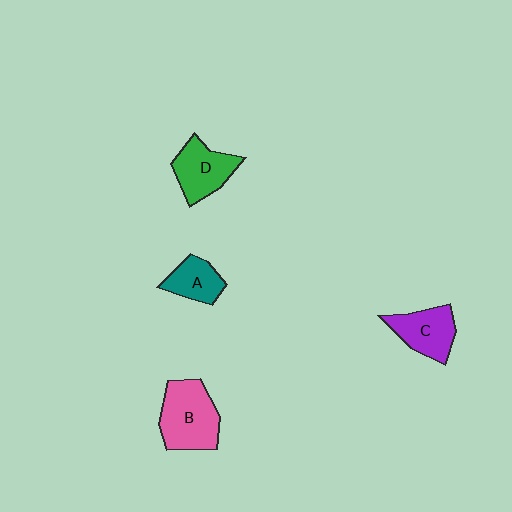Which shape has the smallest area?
Shape A (teal).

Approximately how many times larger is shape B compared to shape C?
Approximately 1.4 times.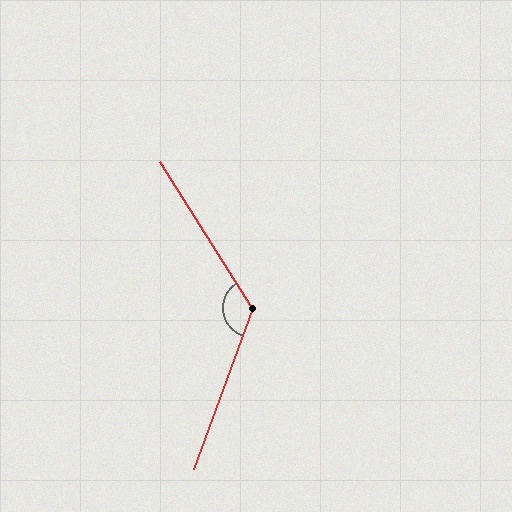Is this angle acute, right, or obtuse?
It is obtuse.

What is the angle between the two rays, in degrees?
Approximately 128 degrees.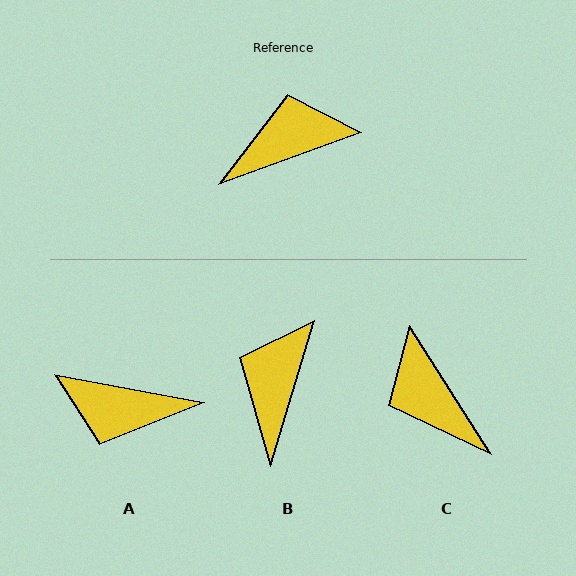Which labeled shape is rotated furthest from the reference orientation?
A, about 149 degrees away.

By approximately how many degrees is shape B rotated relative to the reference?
Approximately 54 degrees counter-clockwise.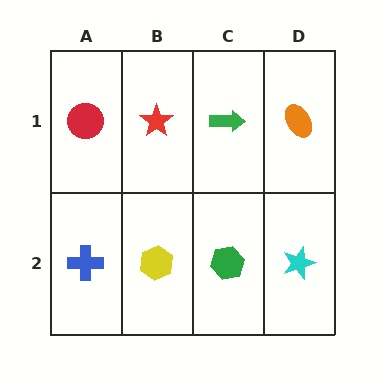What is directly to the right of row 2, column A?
A yellow hexagon.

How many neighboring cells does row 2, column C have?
3.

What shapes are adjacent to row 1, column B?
A yellow hexagon (row 2, column B), a red circle (row 1, column A), a green arrow (row 1, column C).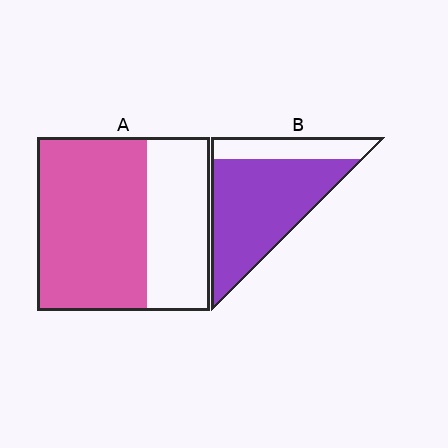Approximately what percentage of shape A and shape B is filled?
A is approximately 65% and B is approximately 75%.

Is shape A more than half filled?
Yes.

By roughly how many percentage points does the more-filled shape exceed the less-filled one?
By roughly 15 percentage points (B over A).